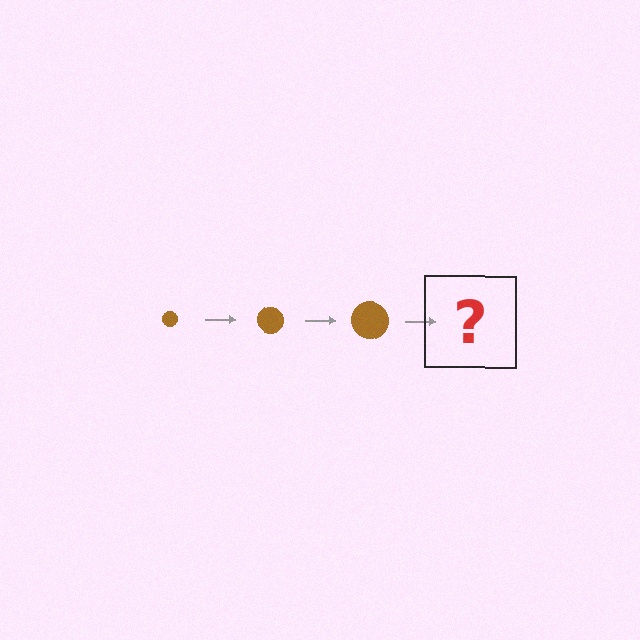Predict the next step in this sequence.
The next step is a brown circle, larger than the previous one.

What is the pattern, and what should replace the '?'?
The pattern is that the circle gets progressively larger each step. The '?' should be a brown circle, larger than the previous one.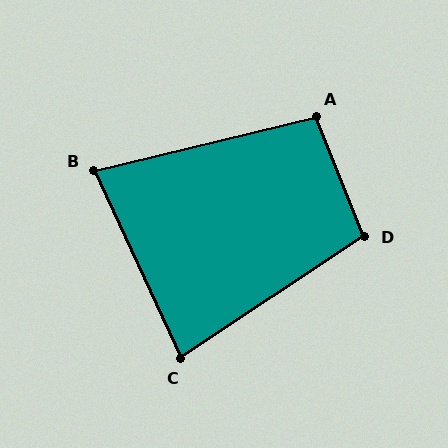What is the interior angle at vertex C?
Approximately 81 degrees (acute).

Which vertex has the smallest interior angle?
B, at approximately 79 degrees.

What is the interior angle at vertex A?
Approximately 99 degrees (obtuse).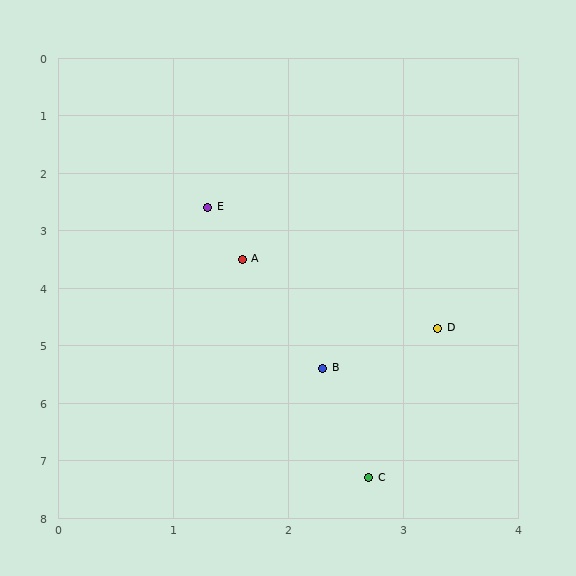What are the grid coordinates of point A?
Point A is at approximately (1.6, 3.5).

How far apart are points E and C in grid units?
Points E and C are about 4.9 grid units apart.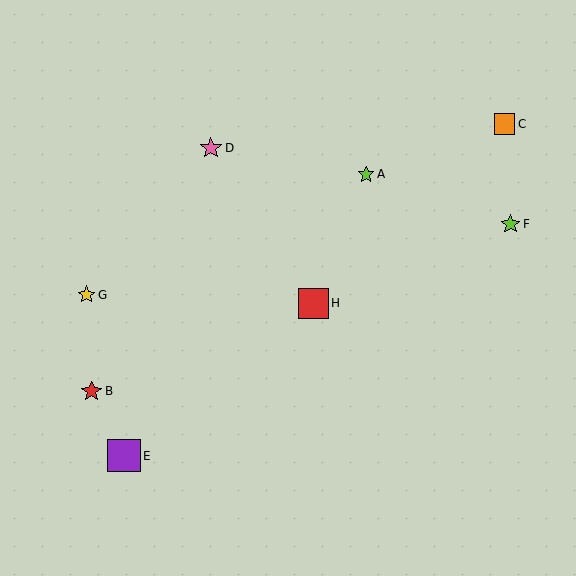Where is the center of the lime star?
The center of the lime star is at (366, 174).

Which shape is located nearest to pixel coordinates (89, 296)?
The yellow star (labeled G) at (86, 295) is nearest to that location.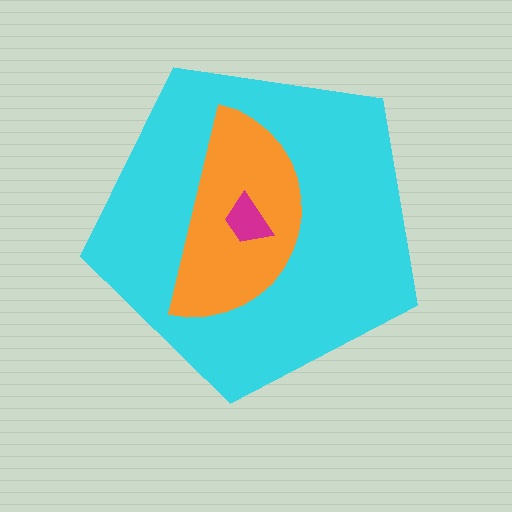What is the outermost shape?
The cyan pentagon.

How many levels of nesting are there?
3.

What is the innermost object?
The magenta trapezoid.